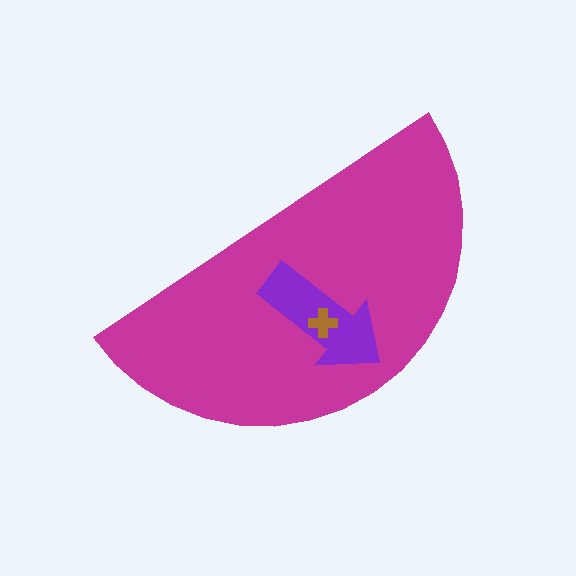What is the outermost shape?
The magenta semicircle.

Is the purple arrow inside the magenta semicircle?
Yes.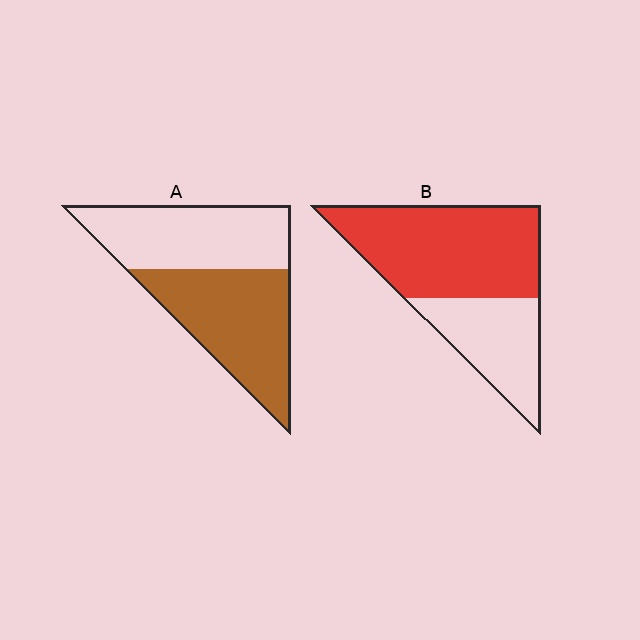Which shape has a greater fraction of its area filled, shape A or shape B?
Shape B.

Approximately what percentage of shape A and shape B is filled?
A is approximately 50% and B is approximately 65%.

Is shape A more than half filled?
Roughly half.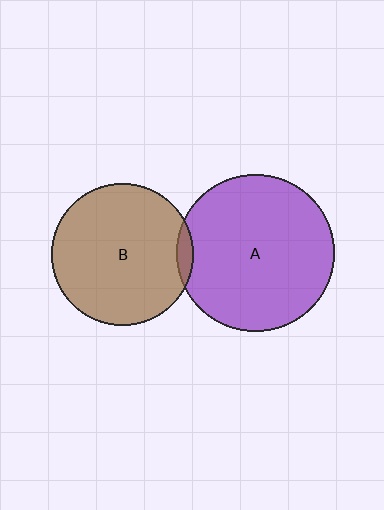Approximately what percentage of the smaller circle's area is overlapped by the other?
Approximately 5%.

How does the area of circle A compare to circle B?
Approximately 1.2 times.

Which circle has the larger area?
Circle A (purple).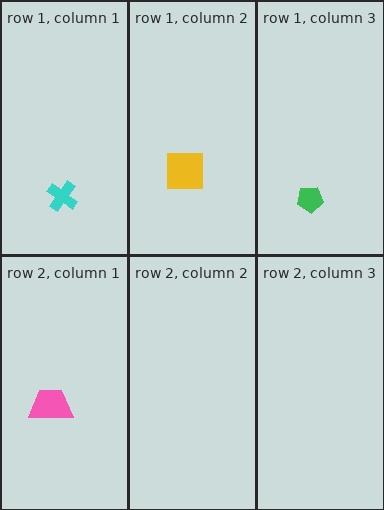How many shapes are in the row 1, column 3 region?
1.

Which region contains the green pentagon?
The row 1, column 3 region.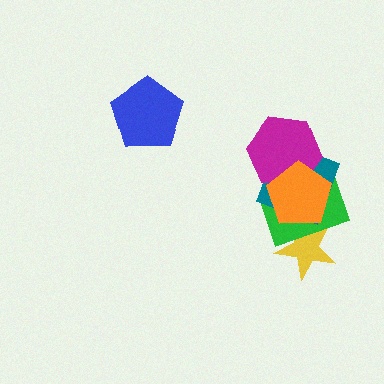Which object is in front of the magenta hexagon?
The orange pentagon is in front of the magenta hexagon.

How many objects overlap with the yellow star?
3 objects overlap with the yellow star.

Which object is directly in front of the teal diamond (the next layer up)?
The magenta hexagon is directly in front of the teal diamond.